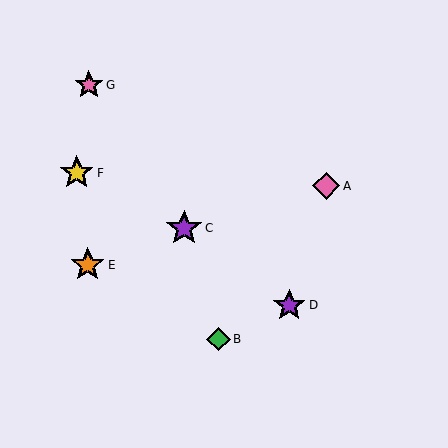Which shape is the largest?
The purple star (labeled C) is the largest.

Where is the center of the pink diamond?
The center of the pink diamond is at (326, 186).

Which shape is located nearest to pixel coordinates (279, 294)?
The purple star (labeled D) at (289, 305) is nearest to that location.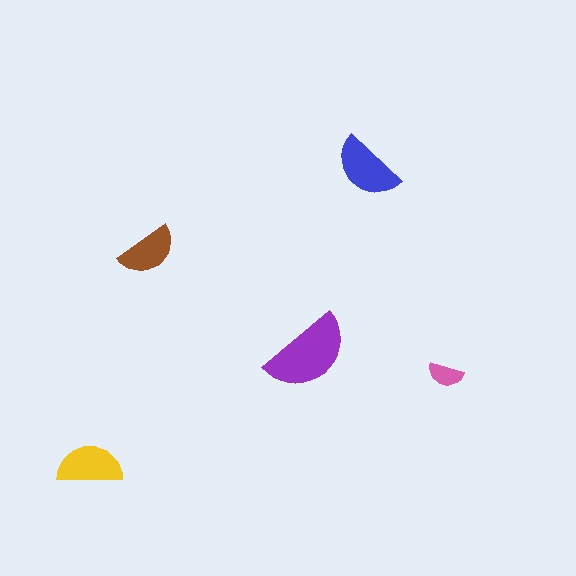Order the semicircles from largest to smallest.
the purple one, the blue one, the yellow one, the brown one, the pink one.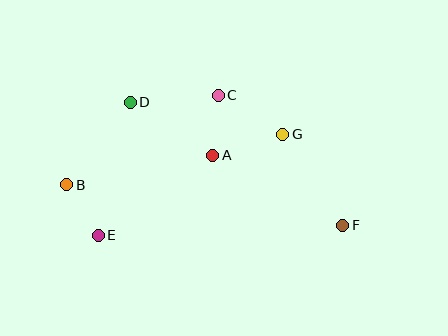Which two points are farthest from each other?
Points B and F are farthest from each other.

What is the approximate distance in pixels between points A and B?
The distance between A and B is approximately 149 pixels.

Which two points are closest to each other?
Points B and E are closest to each other.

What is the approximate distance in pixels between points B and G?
The distance between B and G is approximately 222 pixels.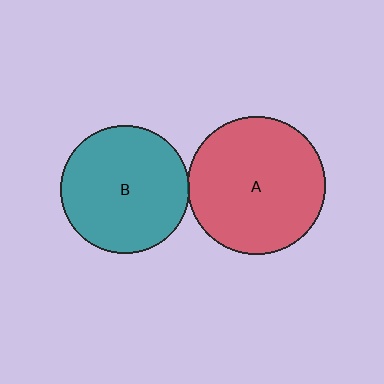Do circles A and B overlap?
Yes.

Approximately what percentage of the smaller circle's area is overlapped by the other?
Approximately 5%.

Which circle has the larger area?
Circle A (red).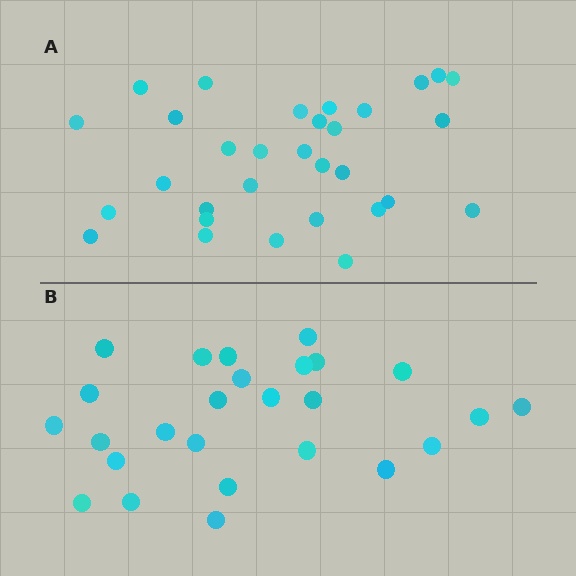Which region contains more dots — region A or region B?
Region A (the top region) has more dots.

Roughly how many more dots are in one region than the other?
Region A has about 5 more dots than region B.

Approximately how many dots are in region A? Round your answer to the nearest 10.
About 30 dots. (The exact count is 31, which rounds to 30.)